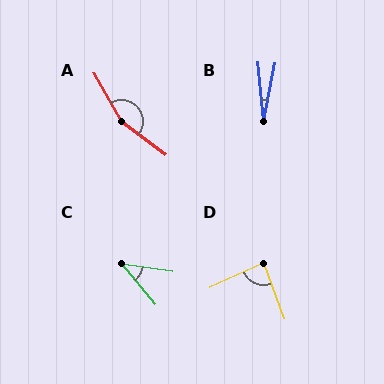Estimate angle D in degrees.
Approximately 85 degrees.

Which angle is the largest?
A, at approximately 156 degrees.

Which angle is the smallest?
B, at approximately 17 degrees.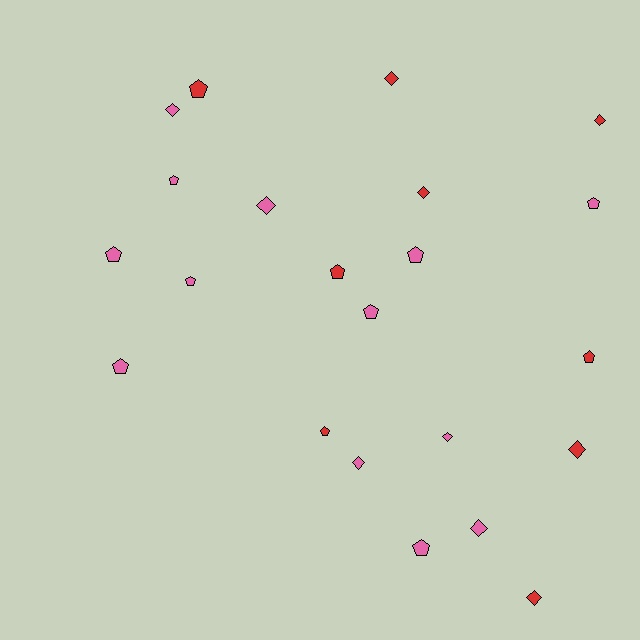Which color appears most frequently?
Pink, with 13 objects.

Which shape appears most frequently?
Pentagon, with 12 objects.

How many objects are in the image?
There are 22 objects.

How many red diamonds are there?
There are 5 red diamonds.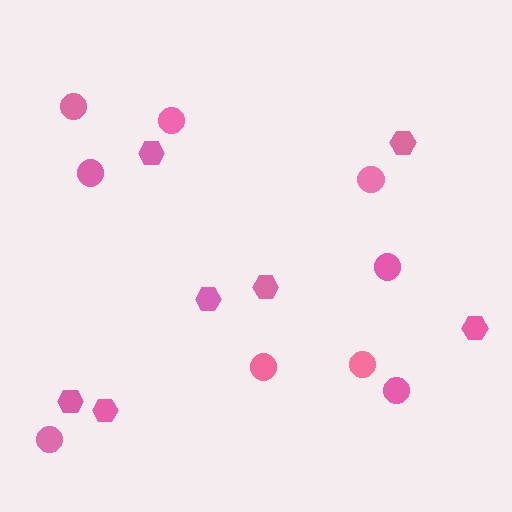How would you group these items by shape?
There are 2 groups: one group of hexagons (7) and one group of circles (9).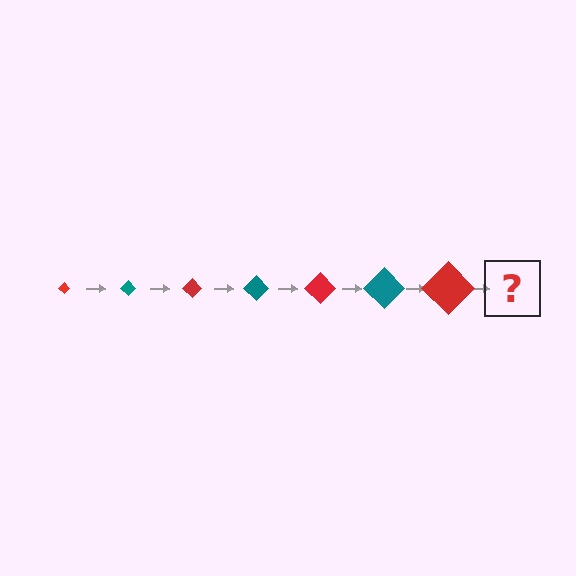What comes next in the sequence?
The next element should be a teal diamond, larger than the previous one.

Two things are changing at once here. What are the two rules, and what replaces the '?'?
The two rules are that the diamond grows larger each step and the color cycles through red and teal. The '?' should be a teal diamond, larger than the previous one.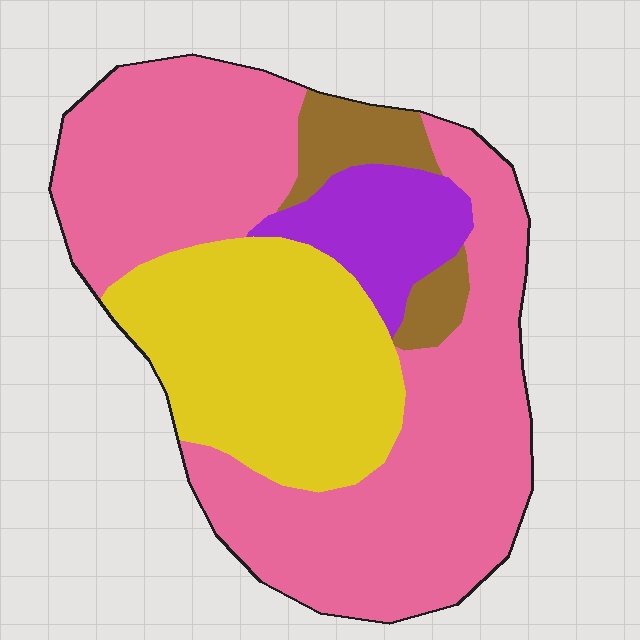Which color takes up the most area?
Pink, at roughly 55%.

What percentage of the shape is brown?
Brown covers roughly 5% of the shape.